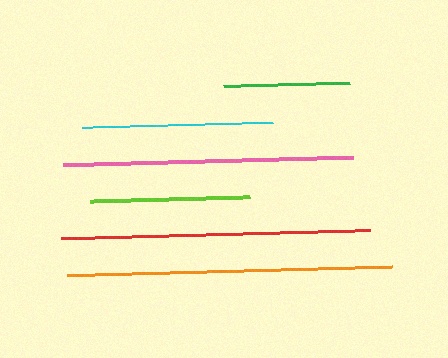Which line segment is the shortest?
The green line is the shortest at approximately 126 pixels.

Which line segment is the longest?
The orange line is the longest at approximately 326 pixels.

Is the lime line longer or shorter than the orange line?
The orange line is longer than the lime line.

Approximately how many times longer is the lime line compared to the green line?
The lime line is approximately 1.3 times the length of the green line.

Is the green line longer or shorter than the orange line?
The orange line is longer than the green line.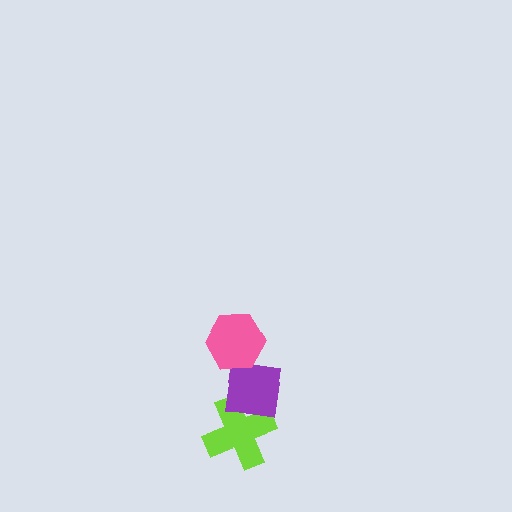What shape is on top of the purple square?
The pink hexagon is on top of the purple square.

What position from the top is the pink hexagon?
The pink hexagon is 1st from the top.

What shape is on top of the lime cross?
The purple square is on top of the lime cross.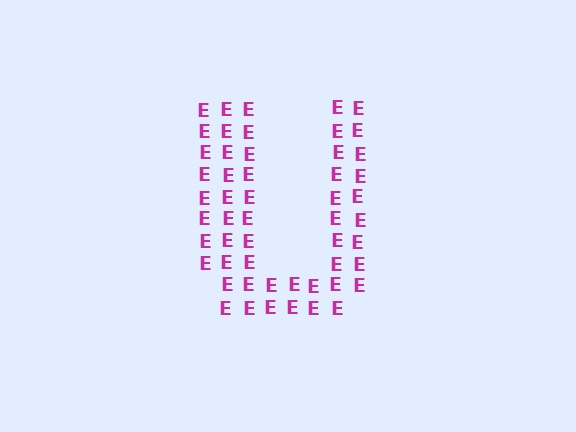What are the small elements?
The small elements are letter E's.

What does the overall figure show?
The overall figure shows the letter U.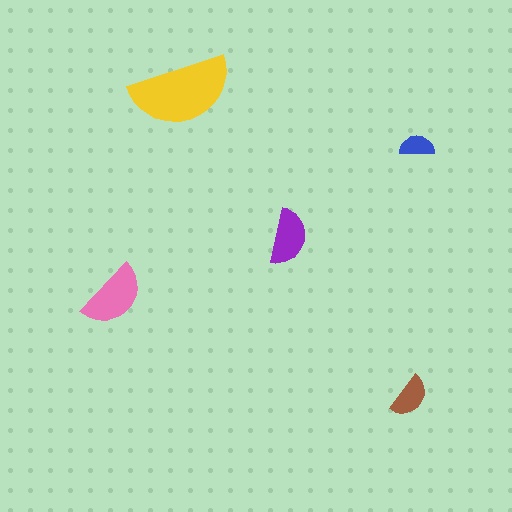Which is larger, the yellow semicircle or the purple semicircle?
The yellow one.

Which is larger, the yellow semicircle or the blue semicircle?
The yellow one.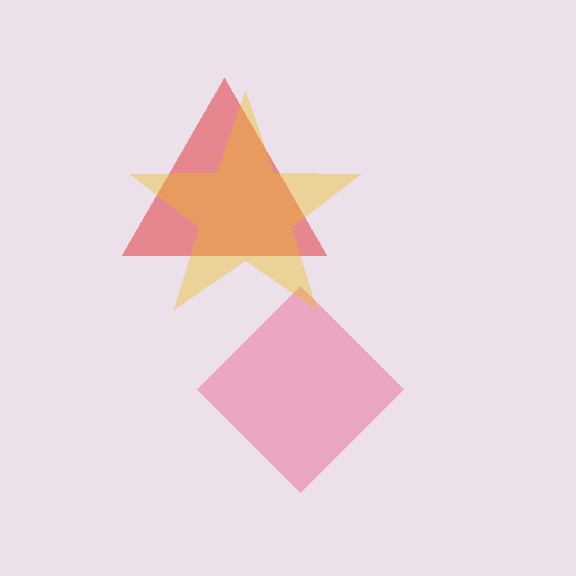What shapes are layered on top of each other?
The layered shapes are: a pink diamond, a red triangle, a yellow star.